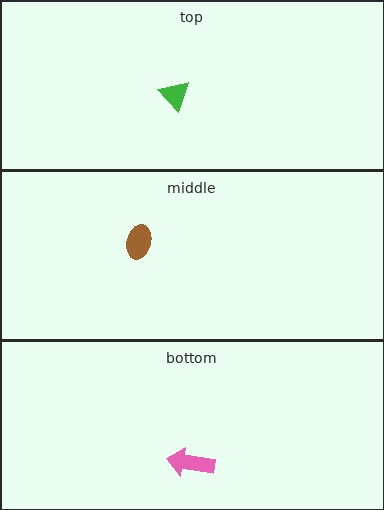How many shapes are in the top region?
1.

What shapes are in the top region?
The green triangle.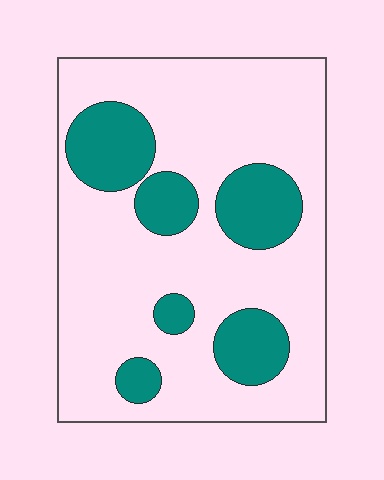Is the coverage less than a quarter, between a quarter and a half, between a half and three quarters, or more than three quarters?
Less than a quarter.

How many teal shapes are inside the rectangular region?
6.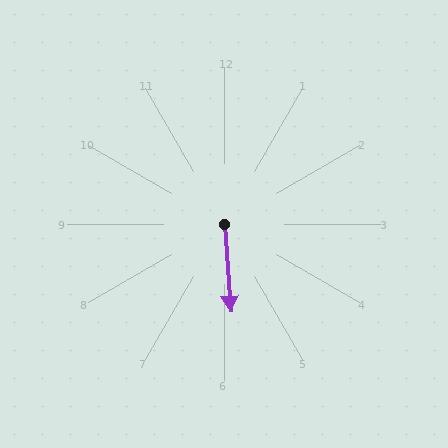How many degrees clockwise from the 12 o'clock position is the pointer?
Approximately 176 degrees.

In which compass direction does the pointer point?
South.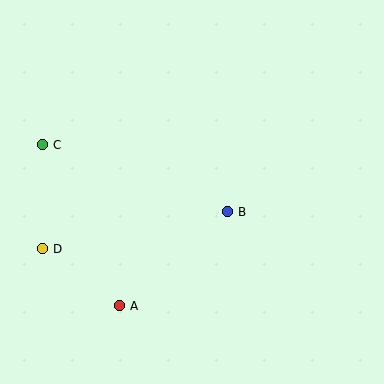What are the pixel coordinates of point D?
Point D is at (43, 249).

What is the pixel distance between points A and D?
The distance between A and D is 96 pixels.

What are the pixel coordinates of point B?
Point B is at (228, 212).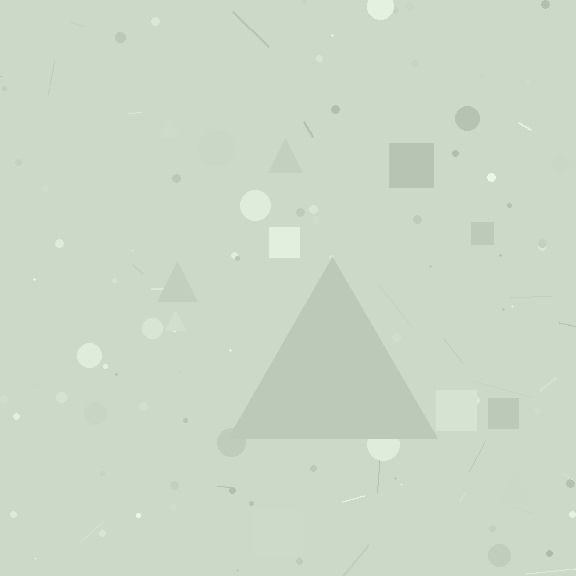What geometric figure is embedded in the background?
A triangle is embedded in the background.